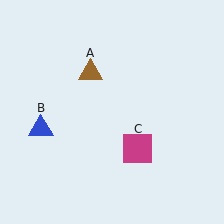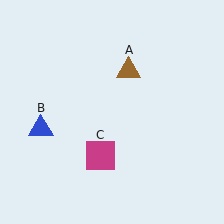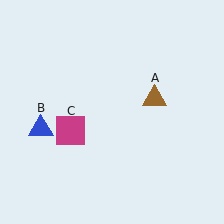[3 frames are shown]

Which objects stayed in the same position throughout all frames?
Blue triangle (object B) remained stationary.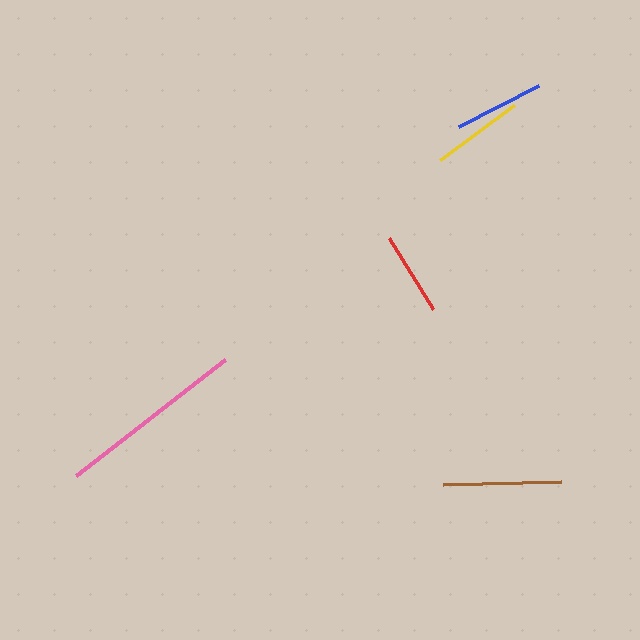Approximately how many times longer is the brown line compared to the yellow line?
The brown line is approximately 1.3 times the length of the yellow line.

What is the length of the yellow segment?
The yellow segment is approximately 93 pixels long.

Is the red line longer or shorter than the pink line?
The pink line is longer than the red line.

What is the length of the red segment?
The red segment is approximately 83 pixels long.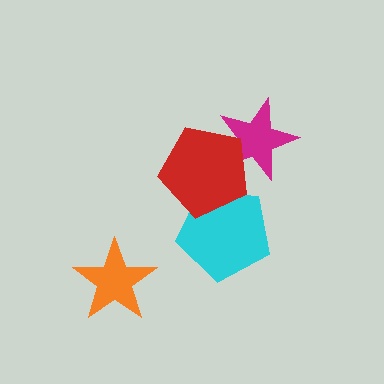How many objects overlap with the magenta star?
1 object overlaps with the magenta star.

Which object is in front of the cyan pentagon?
The red pentagon is in front of the cyan pentagon.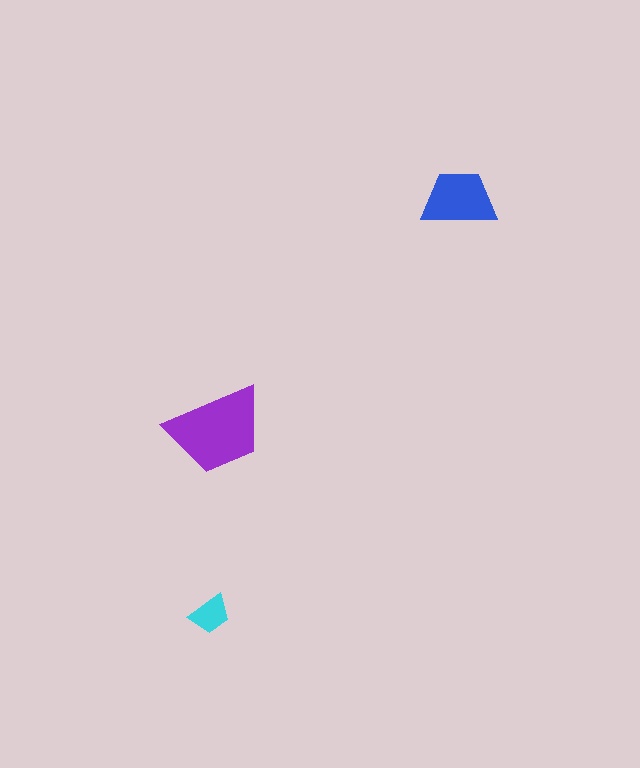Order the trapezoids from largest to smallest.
the purple one, the blue one, the cyan one.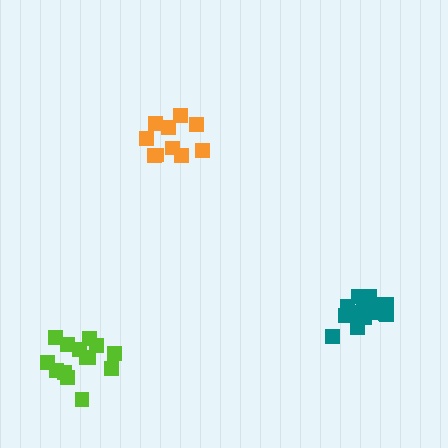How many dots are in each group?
Group 1: 15 dots, Group 2: 10 dots, Group 3: 14 dots (39 total).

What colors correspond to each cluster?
The clusters are colored: teal, orange, lime.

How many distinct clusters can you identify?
There are 3 distinct clusters.